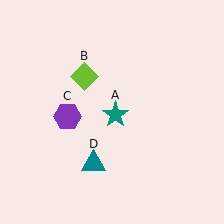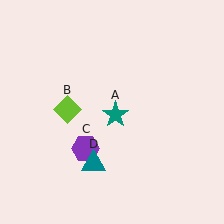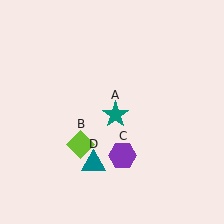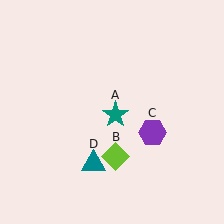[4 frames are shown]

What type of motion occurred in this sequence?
The lime diamond (object B), purple hexagon (object C) rotated counterclockwise around the center of the scene.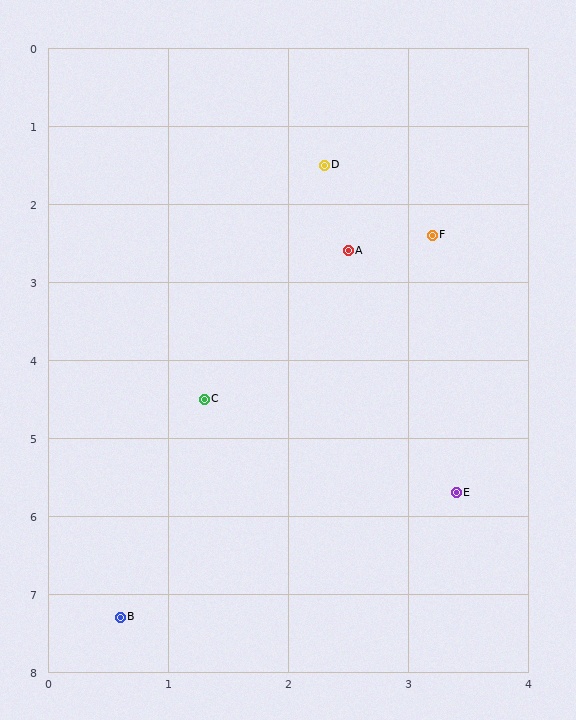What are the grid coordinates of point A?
Point A is at approximately (2.5, 2.6).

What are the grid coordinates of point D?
Point D is at approximately (2.3, 1.5).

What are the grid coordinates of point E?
Point E is at approximately (3.4, 5.7).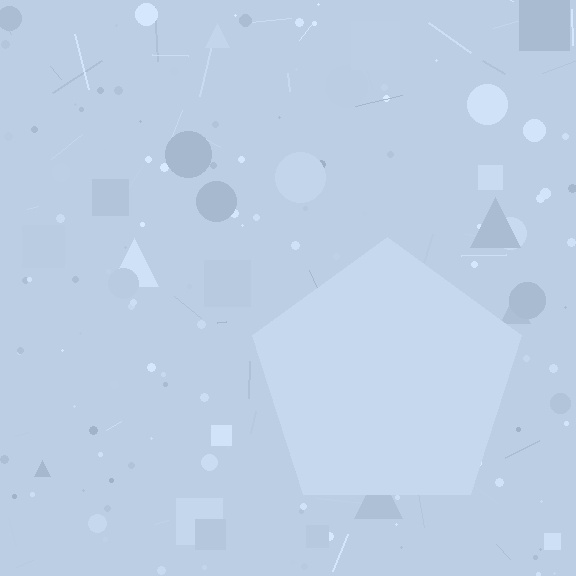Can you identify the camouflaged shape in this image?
The camouflaged shape is a pentagon.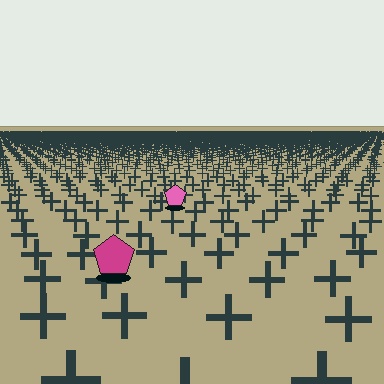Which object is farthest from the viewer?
The pink pentagon is farthest from the viewer. It appears smaller and the ground texture around it is denser.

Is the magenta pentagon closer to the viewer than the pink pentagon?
Yes. The magenta pentagon is closer — you can tell from the texture gradient: the ground texture is coarser near it.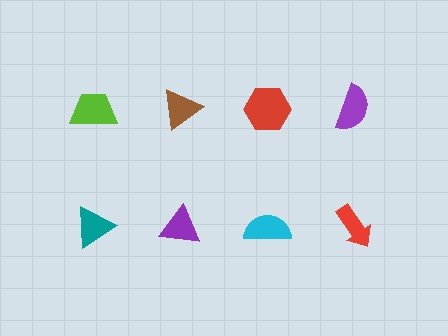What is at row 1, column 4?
A purple semicircle.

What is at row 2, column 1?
A teal triangle.